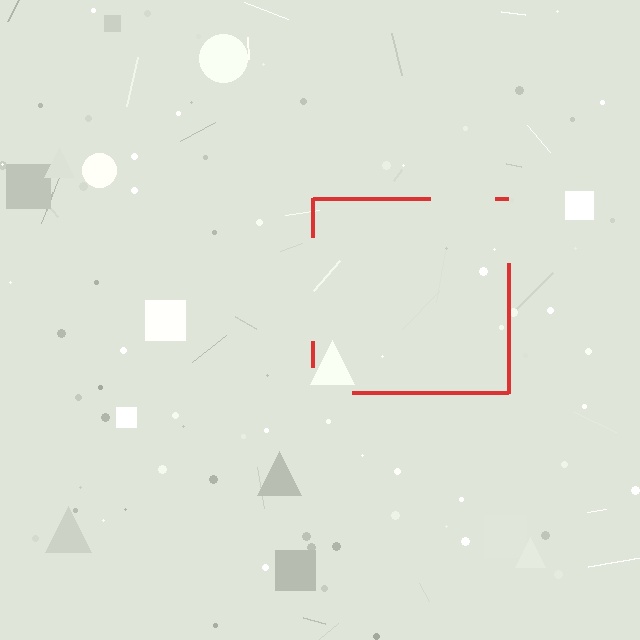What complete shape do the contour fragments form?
The contour fragments form a square.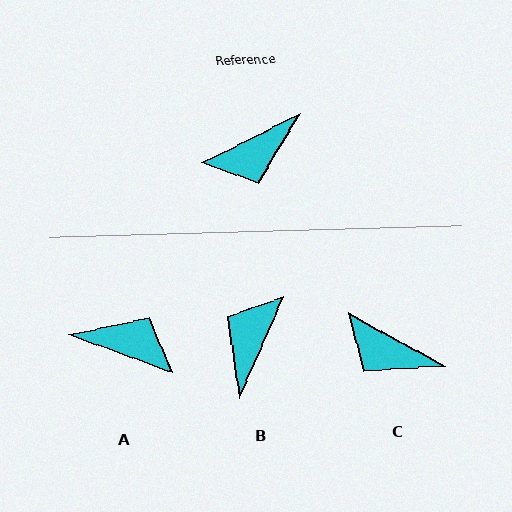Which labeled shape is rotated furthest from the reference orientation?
B, about 141 degrees away.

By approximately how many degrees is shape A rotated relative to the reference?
Approximately 133 degrees counter-clockwise.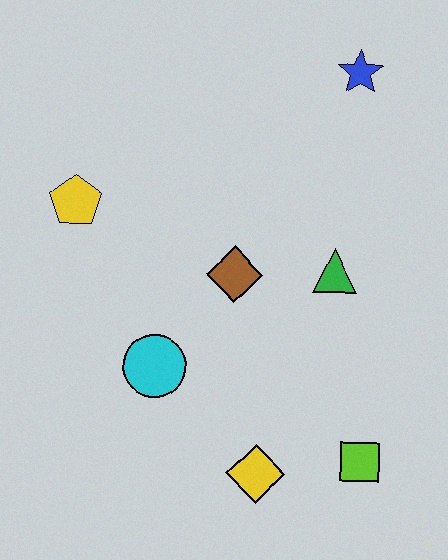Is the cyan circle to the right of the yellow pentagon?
Yes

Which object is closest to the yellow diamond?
The lime square is closest to the yellow diamond.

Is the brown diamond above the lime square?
Yes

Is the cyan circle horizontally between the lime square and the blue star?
No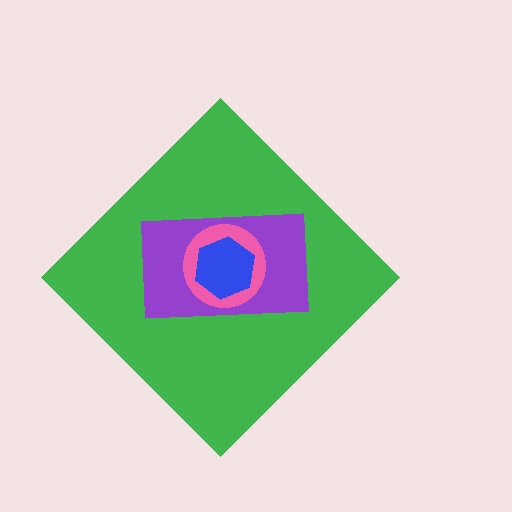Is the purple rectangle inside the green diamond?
Yes.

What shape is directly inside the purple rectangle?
The pink circle.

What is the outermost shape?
The green diamond.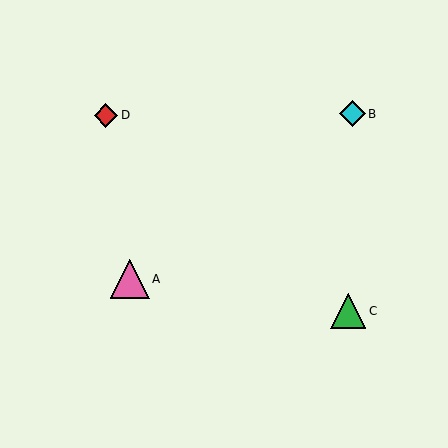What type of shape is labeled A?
Shape A is a pink triangle.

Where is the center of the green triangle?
The center of the green triangle is at (348, 311).